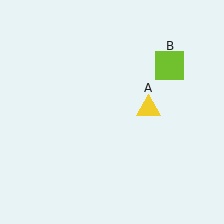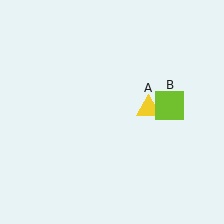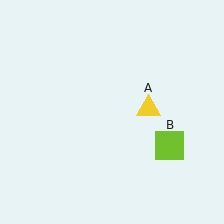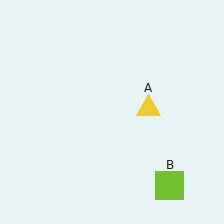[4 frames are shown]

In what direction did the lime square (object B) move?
The lime square (object B) moved down.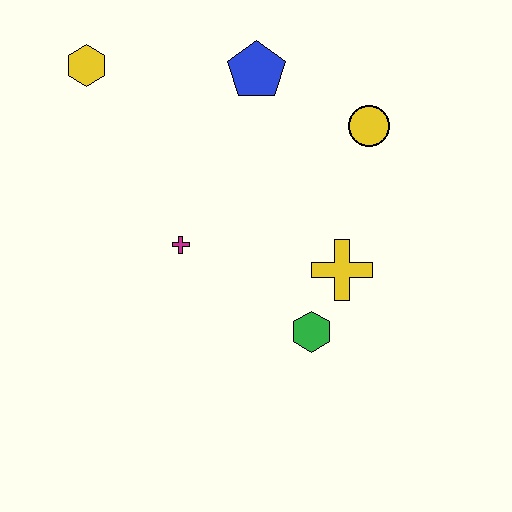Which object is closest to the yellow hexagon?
The blue pentagon is closest to the yellow hexagon.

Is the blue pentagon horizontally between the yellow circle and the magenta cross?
Yes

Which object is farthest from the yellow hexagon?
The green hexagon is farthest from the yellow hexagon.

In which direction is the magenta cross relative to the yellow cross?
The magenta cross is to the left of the yellow cross.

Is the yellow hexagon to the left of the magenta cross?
Yes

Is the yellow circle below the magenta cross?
No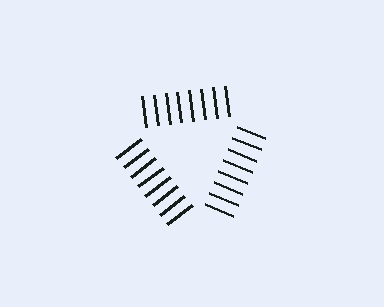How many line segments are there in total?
24 — 8 along each of the 3 edges.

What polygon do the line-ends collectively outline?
An illusory triangle — the line segments terminate on its edges but no continuous stroke is drawn.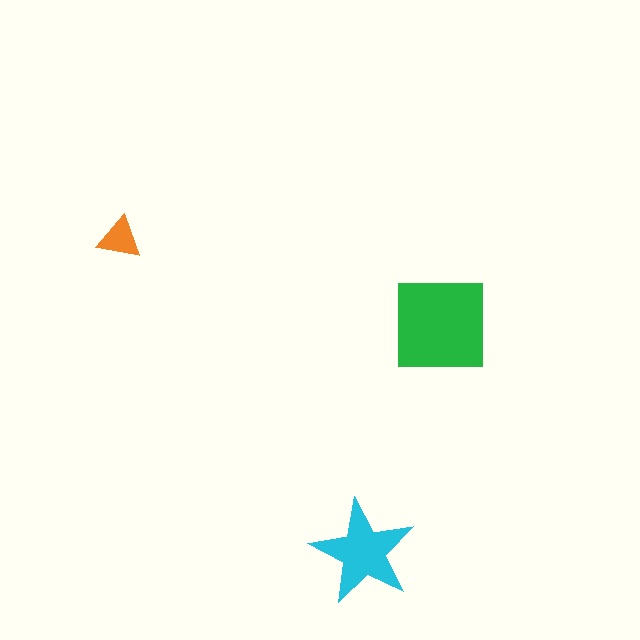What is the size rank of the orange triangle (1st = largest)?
3rd.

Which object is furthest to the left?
The orange triangle is leftmost.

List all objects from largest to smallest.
The green square, the cyan star, the orange triangle.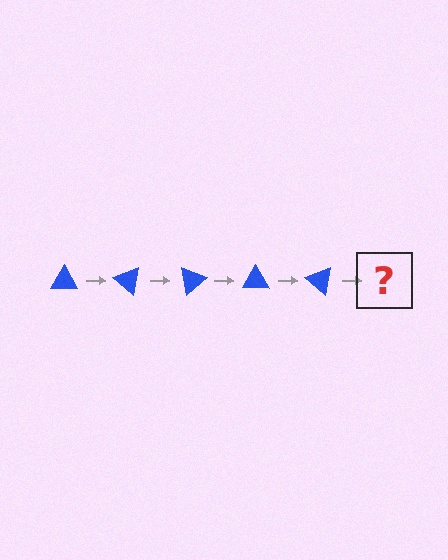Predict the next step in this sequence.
The next step is a blue triangle rotated 200 degrees.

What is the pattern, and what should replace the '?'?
The pattern is that the triangle rotates 40 degrees each step. The '?' should be a blue triangle rotated 200 degrees.